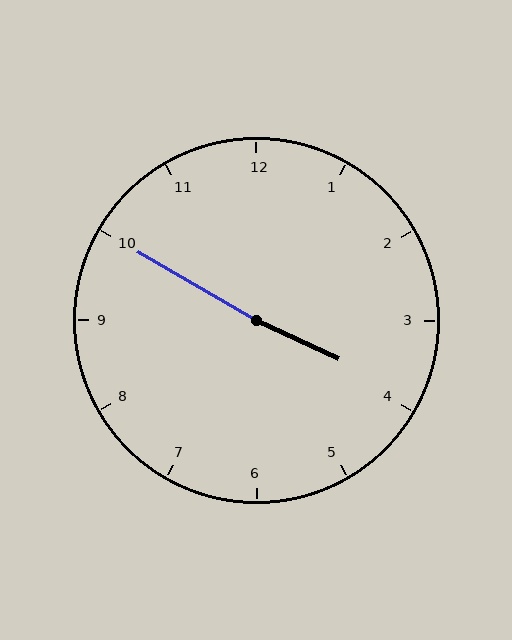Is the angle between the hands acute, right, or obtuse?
It is obtuse.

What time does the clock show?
3:50.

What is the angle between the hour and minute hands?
Approximately 175 degrees.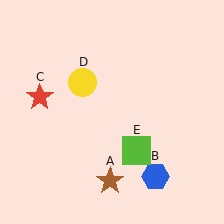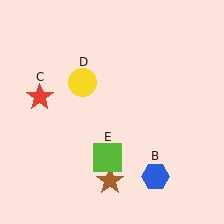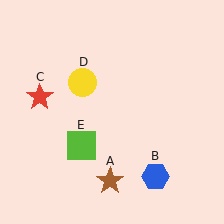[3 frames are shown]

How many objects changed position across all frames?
1 object changed position: lime square (object E).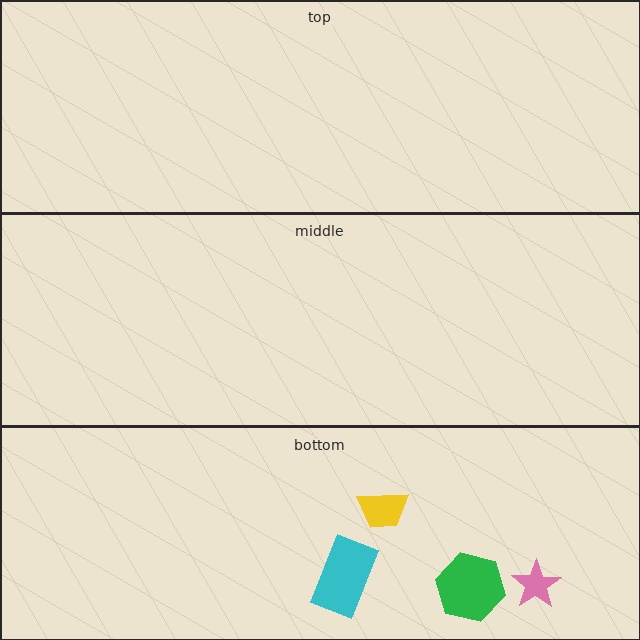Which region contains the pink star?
The bottom region.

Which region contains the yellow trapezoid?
The bottom region.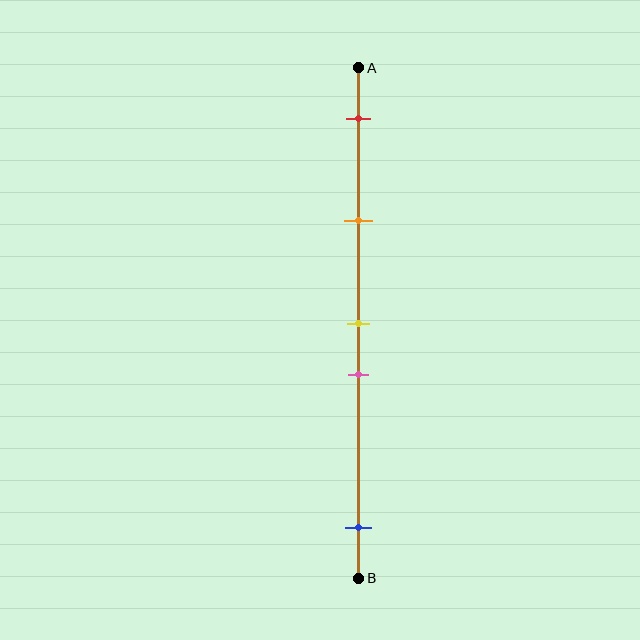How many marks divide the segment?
There are 5 marks dividing the segment.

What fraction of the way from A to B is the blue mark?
The blue mark is approximately 90% (0.9) of the way from A to B.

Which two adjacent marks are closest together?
The yellow and pink marks are the closest adjacent pair.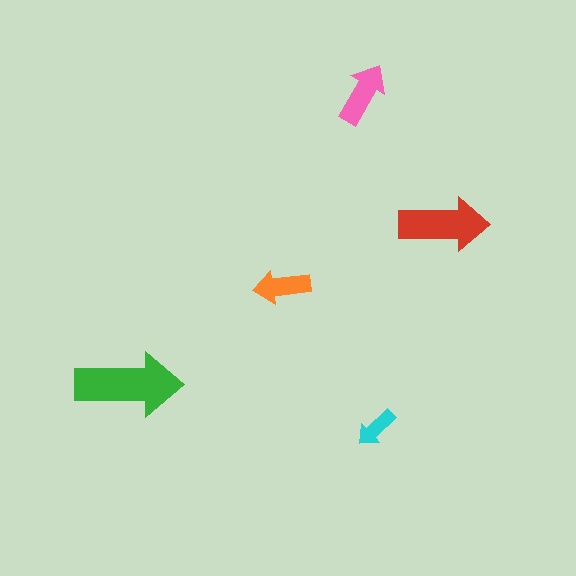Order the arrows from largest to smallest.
the green one, the red one, the pink one, the orange one, the cyan one.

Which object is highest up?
The pink arrow is topmost.